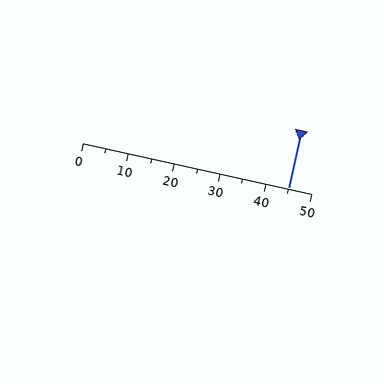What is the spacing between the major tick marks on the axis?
The major ticks are spaced 10 apart.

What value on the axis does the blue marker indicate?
The marker indicates approximately 45.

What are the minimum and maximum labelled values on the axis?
The axis runs from 0 to 50.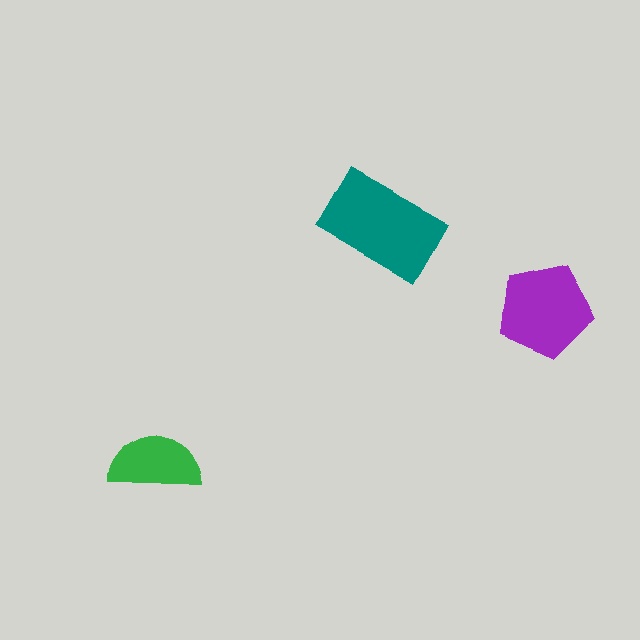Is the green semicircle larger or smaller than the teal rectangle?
Smaller.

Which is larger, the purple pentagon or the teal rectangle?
The teal rectangle.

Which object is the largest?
The teal rectangle.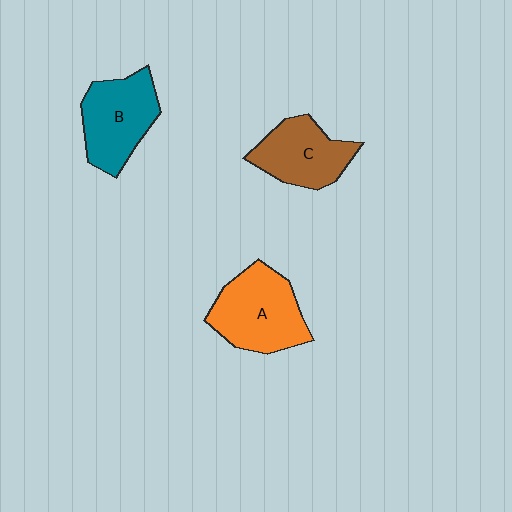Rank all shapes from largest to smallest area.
From largest to smallest: A (orange), B (teal), C (brown).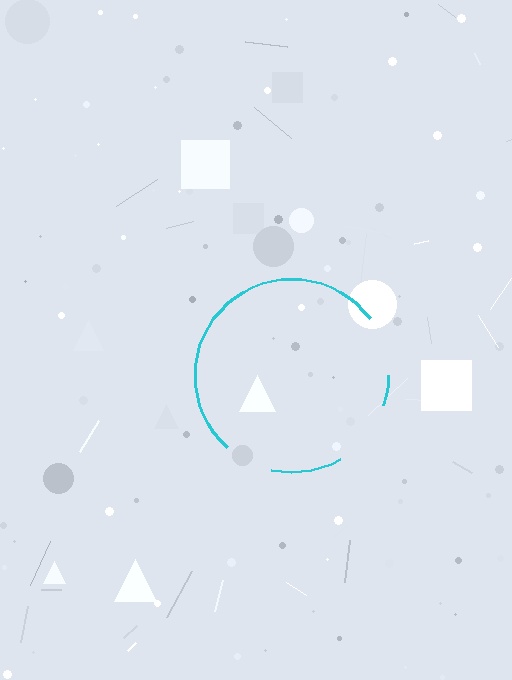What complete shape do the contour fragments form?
The contour fragments form a circle.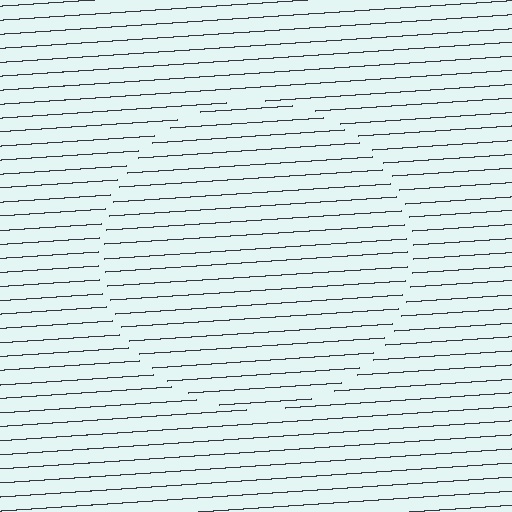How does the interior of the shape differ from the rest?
The interior of the shape contains the same grating, shifted by half a period — the contour is defined by the phase discontinuity where line-ends from the inner and outer gratings abut.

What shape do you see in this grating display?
An illusory circle. The interior of the shape contains the same grating, shifted by half a period — the contour is defined by the phase discontinuity where line-ends from the inner and outer gratings abut.